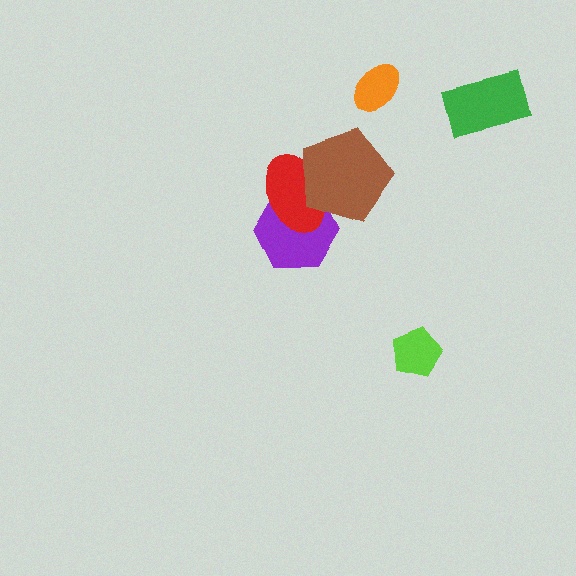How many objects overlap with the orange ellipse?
0 objects overlap with the orange ellipse.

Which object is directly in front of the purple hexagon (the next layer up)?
The red ellipse is directly in front of the purple hexagon.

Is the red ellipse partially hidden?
Yes, it is partially covered by another shape.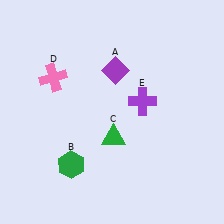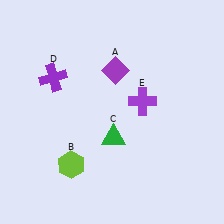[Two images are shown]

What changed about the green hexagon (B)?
In Image 1, B is green. In Image 2, it changed to lime.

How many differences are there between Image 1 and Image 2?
There are 2 differences between the two images.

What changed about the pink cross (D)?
In Image 1, D is pink. In Image 2, it changed to purple.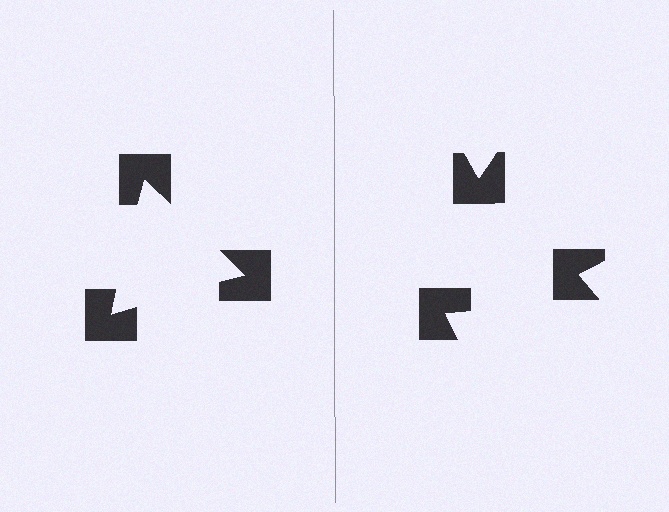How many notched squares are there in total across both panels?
6 — 3 on each side.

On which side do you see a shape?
An illusory triangle appears on the left side. On the right side the wedge cuts are rotated, so no coherent shape forms.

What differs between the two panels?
The notched squares are positioned identically on both sides; only the wedge orientations differ. On the left they align to a triangle; on the right they are misaligned.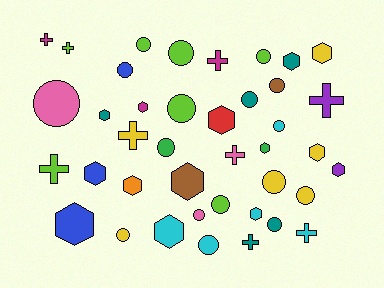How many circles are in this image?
There are 17 circles.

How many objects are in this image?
There are 40 objects.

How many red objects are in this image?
There is 1 red object.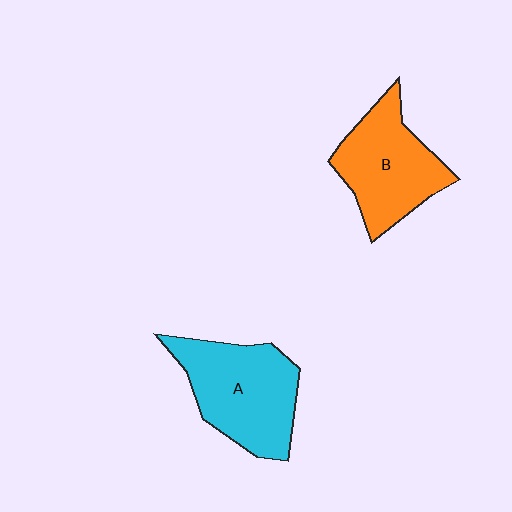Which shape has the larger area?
Shape A (cyan).